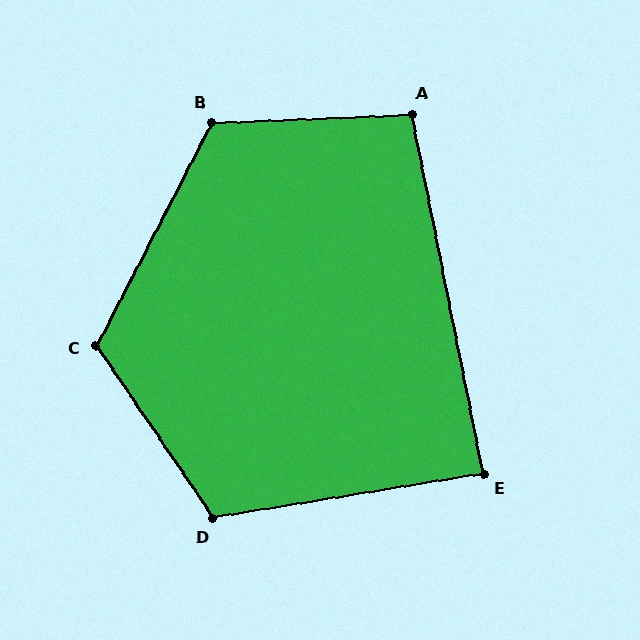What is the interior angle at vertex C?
Approximately 119 degrees (obtuse).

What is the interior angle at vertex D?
Approximately 115 degrees (obtuse).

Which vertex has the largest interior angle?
B, at approximately 120 degrees.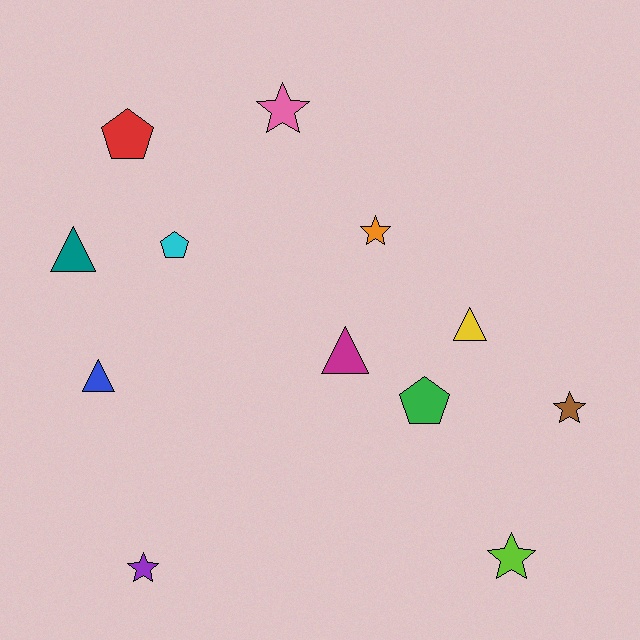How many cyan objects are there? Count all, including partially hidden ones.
There is 1 cyan object.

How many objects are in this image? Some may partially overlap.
There are 12 objects.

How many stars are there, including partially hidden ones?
There are 5 stars.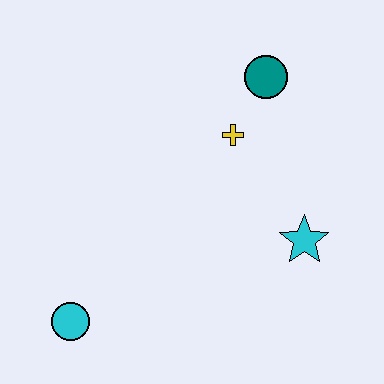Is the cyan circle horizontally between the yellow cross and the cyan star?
No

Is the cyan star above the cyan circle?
Yes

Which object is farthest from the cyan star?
The cyan circle is farthest from the cyan star.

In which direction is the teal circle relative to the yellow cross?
The teal circle is above the yellow cross.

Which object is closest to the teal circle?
The yellow cross is closest to the teal circle.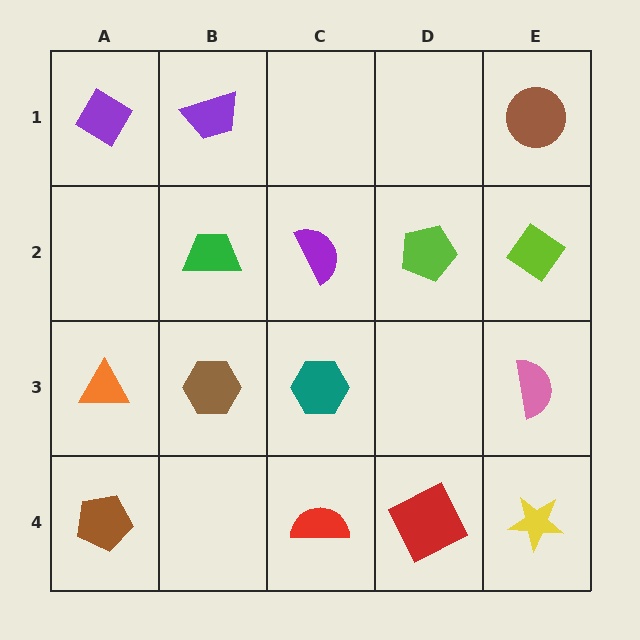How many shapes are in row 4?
4 shapes.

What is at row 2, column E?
A lime diamond.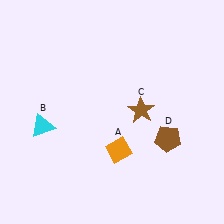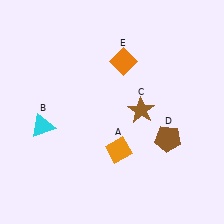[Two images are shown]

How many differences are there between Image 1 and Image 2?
There is 1 difference between the two images.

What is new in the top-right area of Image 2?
An orange diamond (E) was added in the top-right area of Image 2.